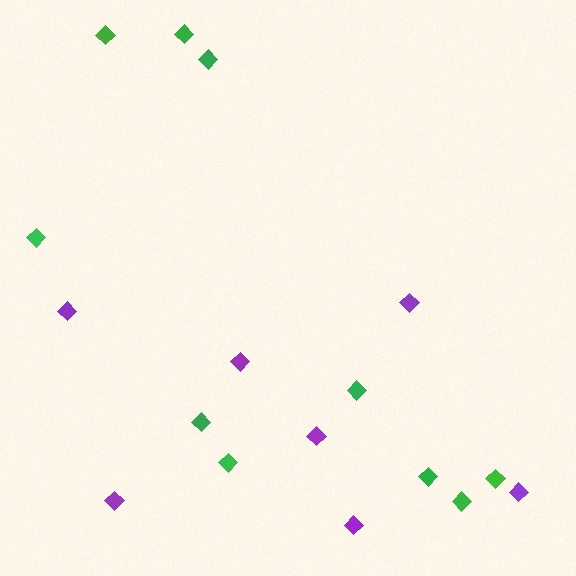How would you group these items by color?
There are 2 groups: one group of green diamonds (10) and one group of purple diamonds (7).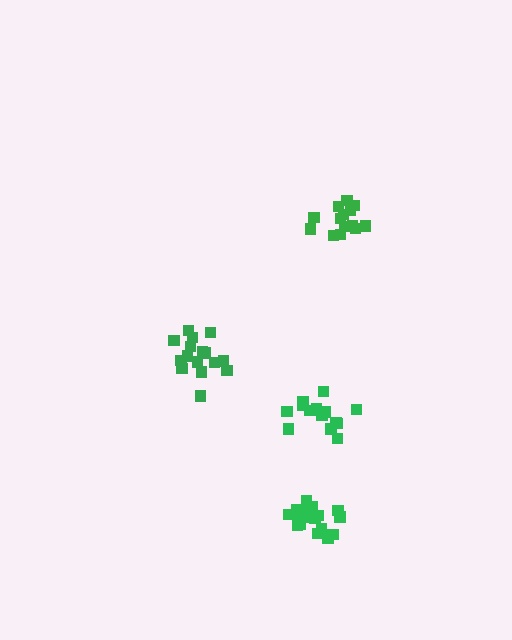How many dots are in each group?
Group 1: 14 dots, Group 2: 18 dots, Group 3: 16 dots, Group 4: 14 dots (62 total).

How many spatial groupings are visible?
There are 4 spatial groupings.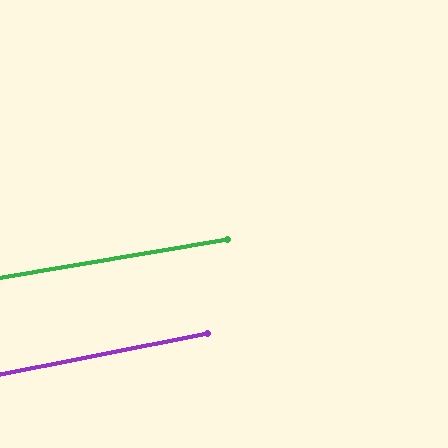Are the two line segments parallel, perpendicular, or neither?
Parallel — their directions differ by only 1.8°.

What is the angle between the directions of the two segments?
Approximately 2 degrees.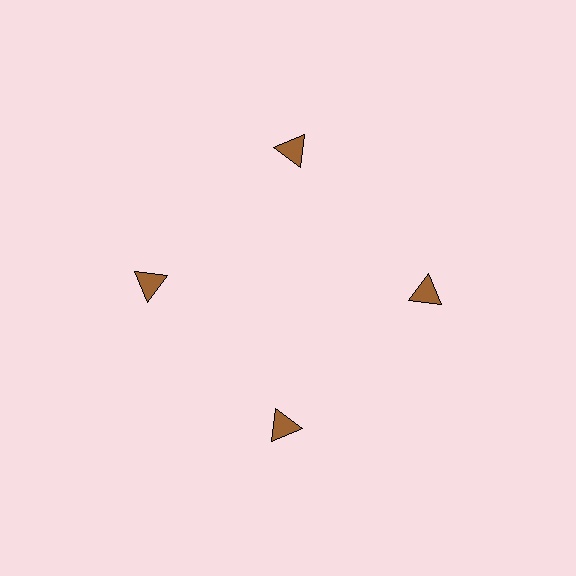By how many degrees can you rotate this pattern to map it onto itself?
The pattern maps onto itself every 90 degrees of rotation.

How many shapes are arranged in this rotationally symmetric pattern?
There are 4 shapes, arranged in 4 groups of 1.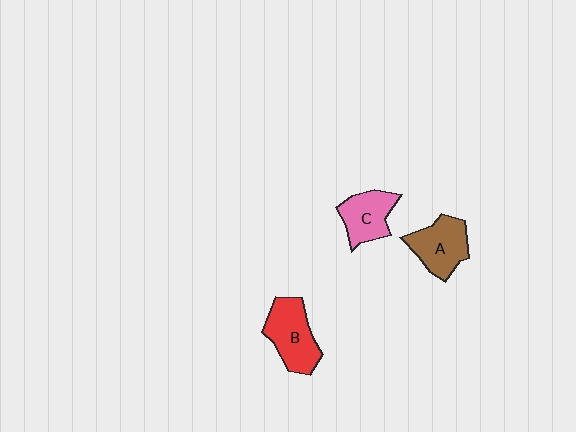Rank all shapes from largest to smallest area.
From largest to smallest: B (red), A (brown), C (pink).